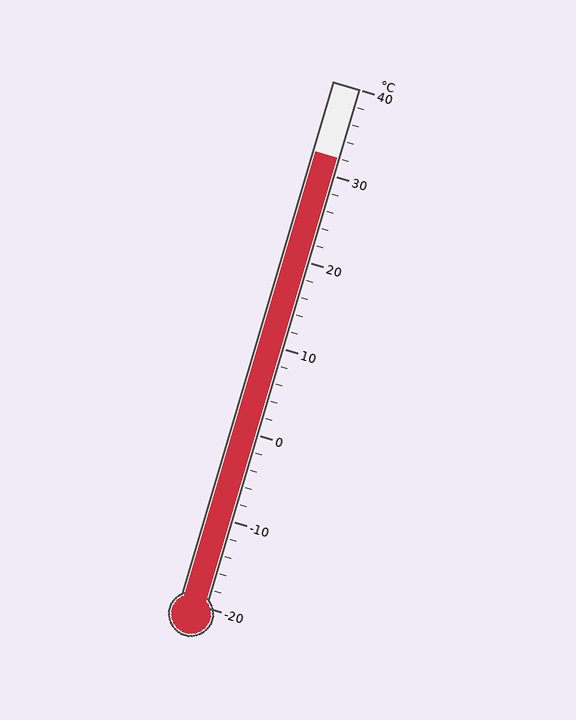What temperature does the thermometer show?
The thermometer shows approximately 32°C.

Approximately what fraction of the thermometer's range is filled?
The thermometer is filled to approximately 85% of its range.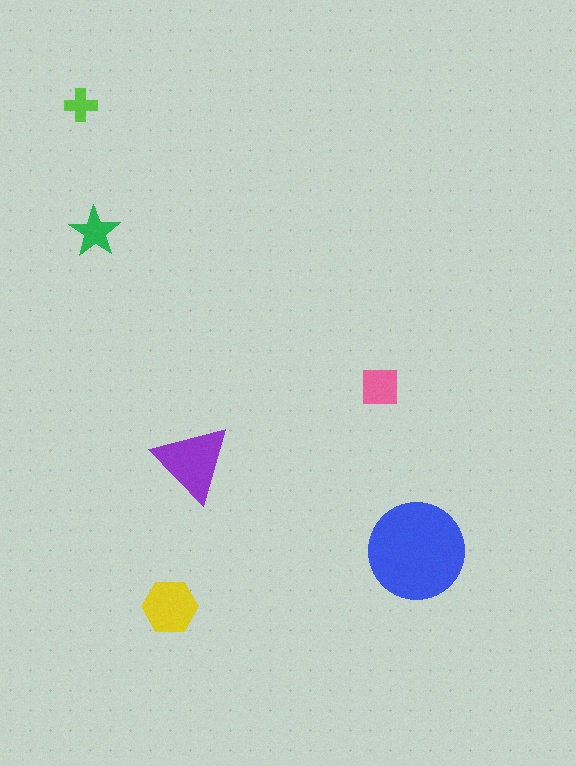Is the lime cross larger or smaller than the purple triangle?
Smaller.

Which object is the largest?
The blue circle.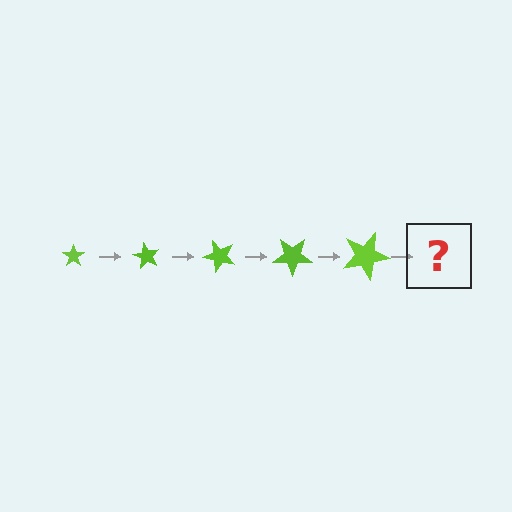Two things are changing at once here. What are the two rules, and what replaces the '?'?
The two rules are that the star grows larger each step and it rotates 60 degrees each step. The '?' should be a star, larger than the previous one and rotated 300 degrees from the start.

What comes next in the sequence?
The next element should be a star, larger than the previous one and rotated 300 degrees from the start.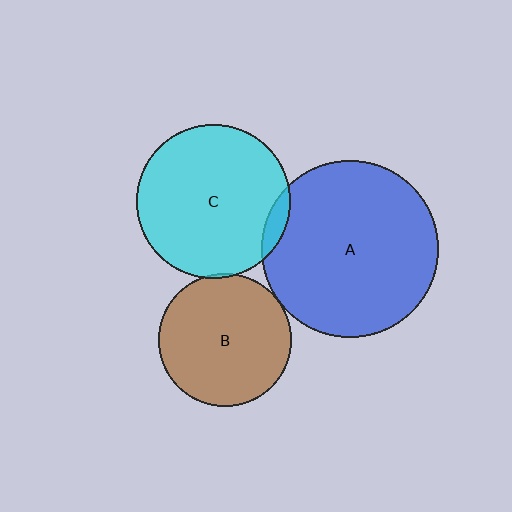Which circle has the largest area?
Circle A (blue).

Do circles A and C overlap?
Yes.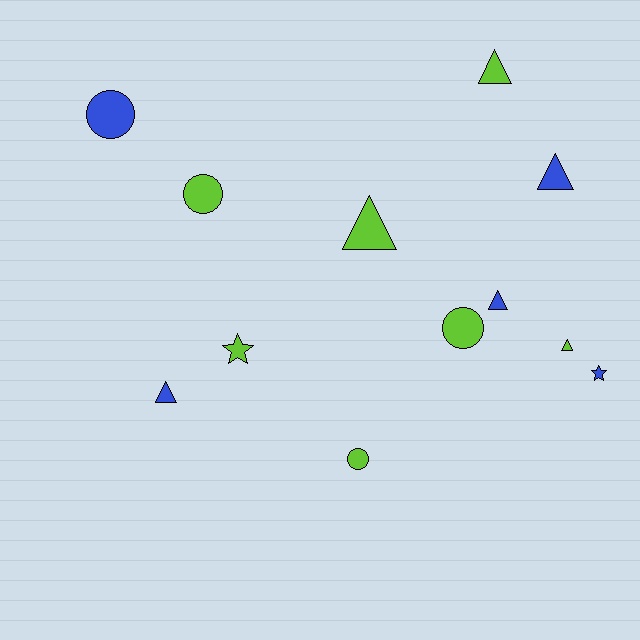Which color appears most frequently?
Lime, with 7 objects.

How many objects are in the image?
There are 12 objects.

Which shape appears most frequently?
Triangle, with 6 objects.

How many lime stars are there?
There is 1 lime star.